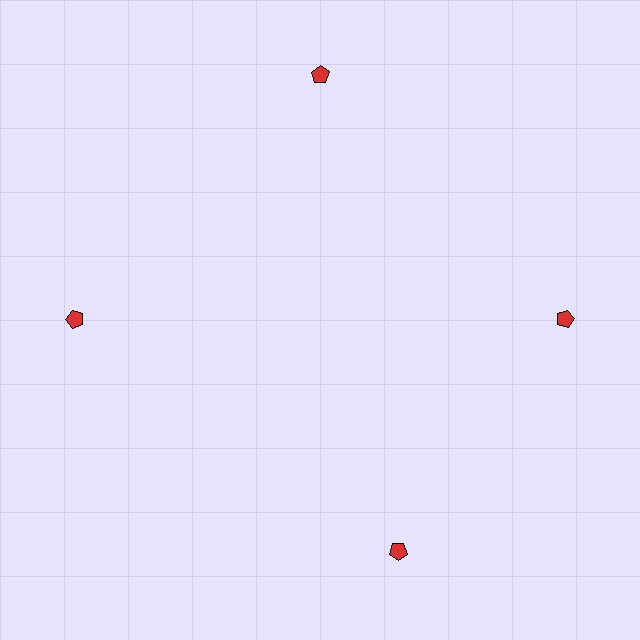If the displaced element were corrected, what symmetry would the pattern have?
It would have 4-fold rotational symmetry — the pattern would map onto itself every 90 degrees.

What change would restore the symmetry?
The symmetry would be restored by rotating it back into even spacing with its neighbors so that all 4 pentagons sit at equal angles and equal distance from the center.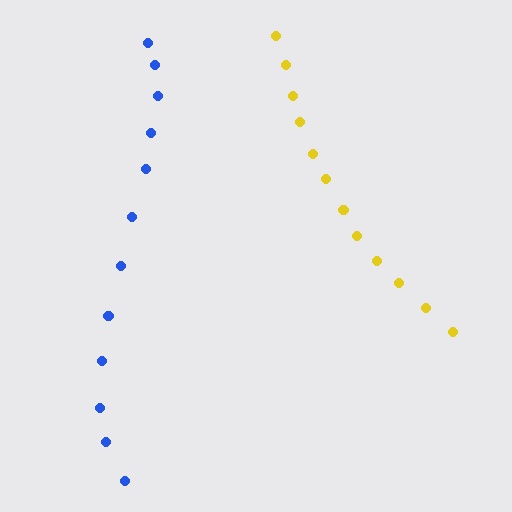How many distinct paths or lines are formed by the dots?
There are 2 distinct paths.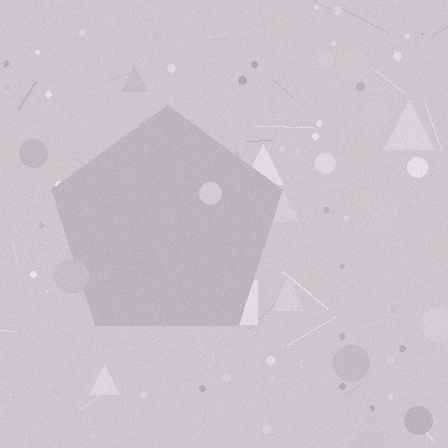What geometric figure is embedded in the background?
A pentagon is embedded in the background.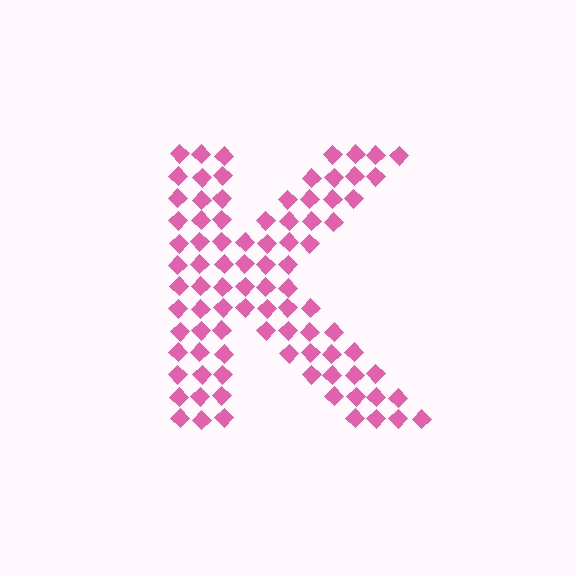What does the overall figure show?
The overall figure shows the letter K.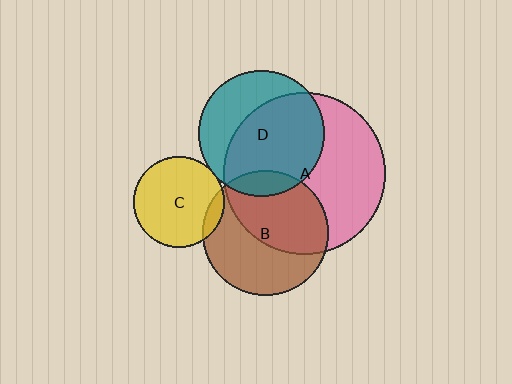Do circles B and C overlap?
Yes.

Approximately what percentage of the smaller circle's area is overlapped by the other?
Approximately 10%.